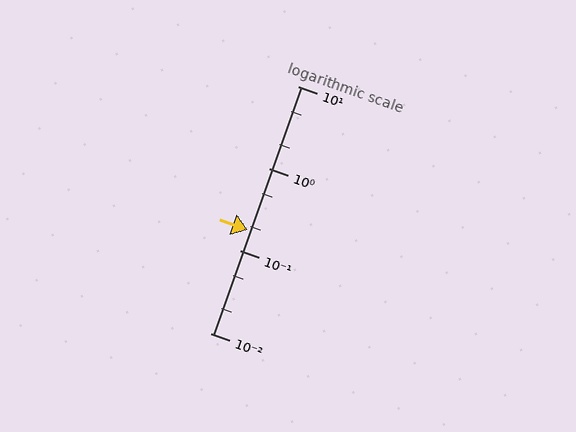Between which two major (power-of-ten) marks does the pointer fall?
The pointer is between 0.1 and 1.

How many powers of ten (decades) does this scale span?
The scale spans 3 decades, from 0.01 to 10.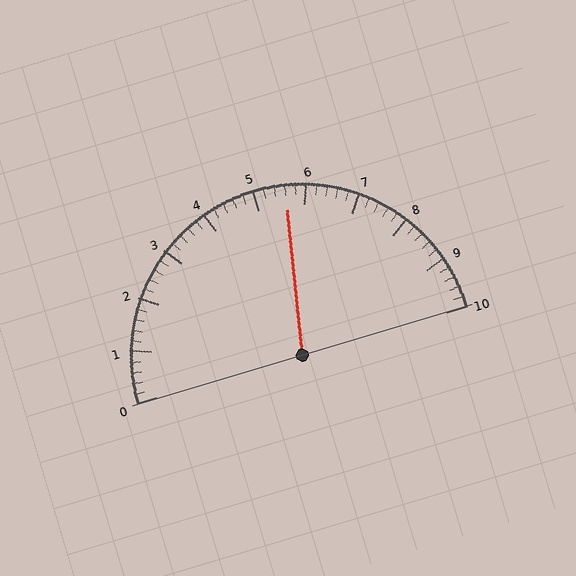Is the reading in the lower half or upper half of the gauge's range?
The reading is in the upper half of the range (0 to 10).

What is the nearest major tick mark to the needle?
The nearest major tick mark is 6.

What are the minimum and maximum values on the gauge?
The gauge ranges from 0 to 10.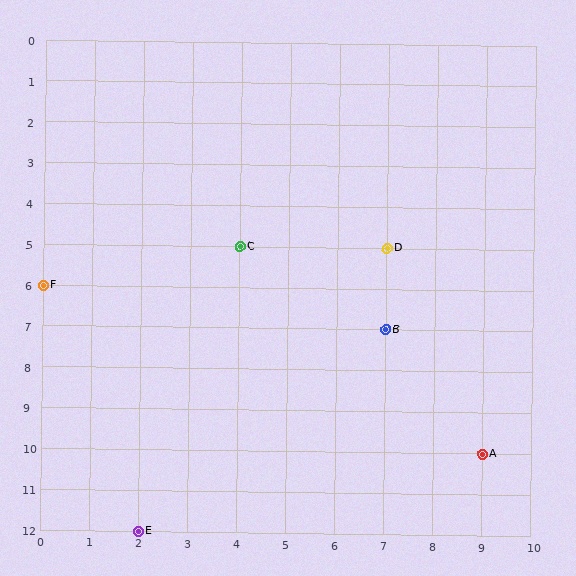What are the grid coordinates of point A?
Point A is at grid coordinates (9, 10).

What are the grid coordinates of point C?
Point C is at grid coordinates (4, 5).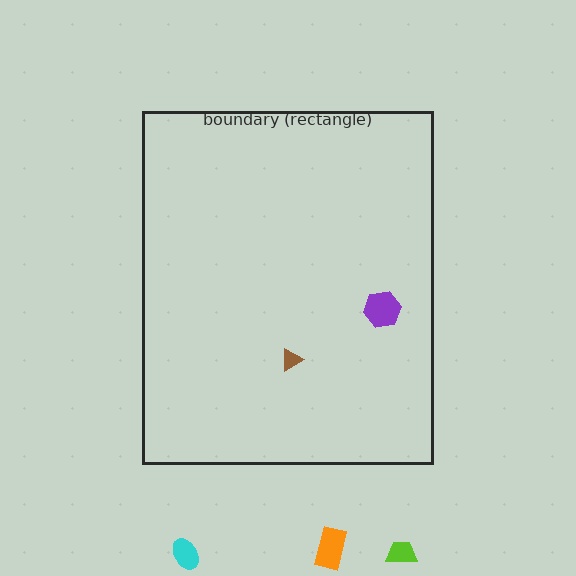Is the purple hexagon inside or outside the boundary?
Inside.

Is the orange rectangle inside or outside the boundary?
Outside.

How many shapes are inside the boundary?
2 inside, 3 outside.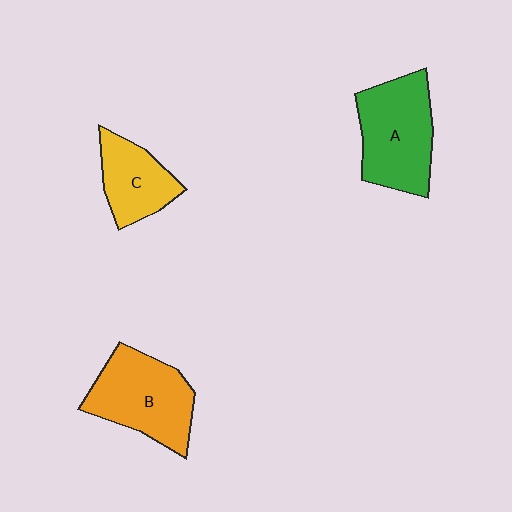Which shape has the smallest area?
Shape C (yellow).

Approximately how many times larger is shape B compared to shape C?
Approximately 1.5 times.